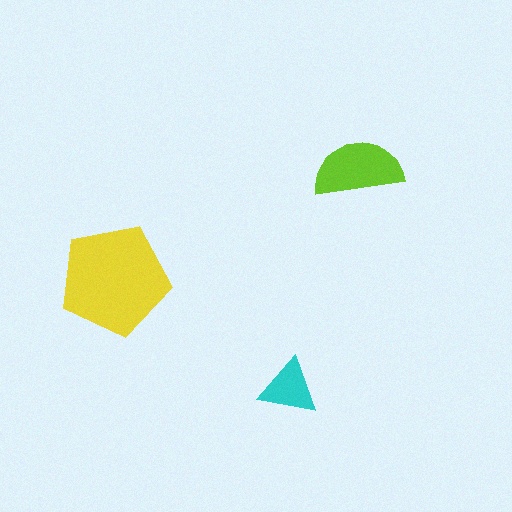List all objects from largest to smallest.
The yellow pentagon, the lime semicircle, the cyan triangle.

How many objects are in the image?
There are 3 objects in the image.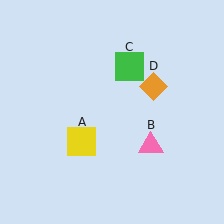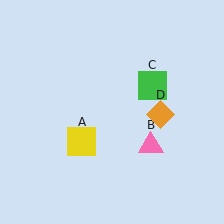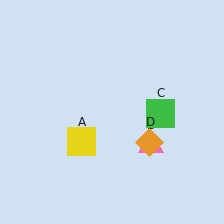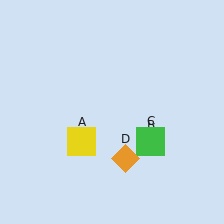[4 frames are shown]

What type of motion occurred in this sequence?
The green square (object C), orange diamond (object D) rotated clockwise around the center of the scene.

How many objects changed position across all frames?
2 objects changed position: green square (object C), orange diamond (object D).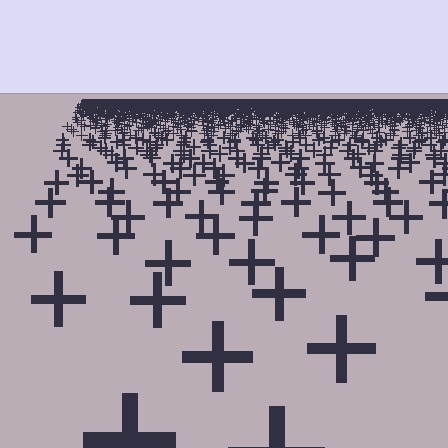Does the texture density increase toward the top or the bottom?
Density increases toward the top.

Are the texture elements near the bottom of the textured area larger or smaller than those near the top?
Larger. Near the bottom, elements are closer to the viewer and appear at a bigger on-screen size.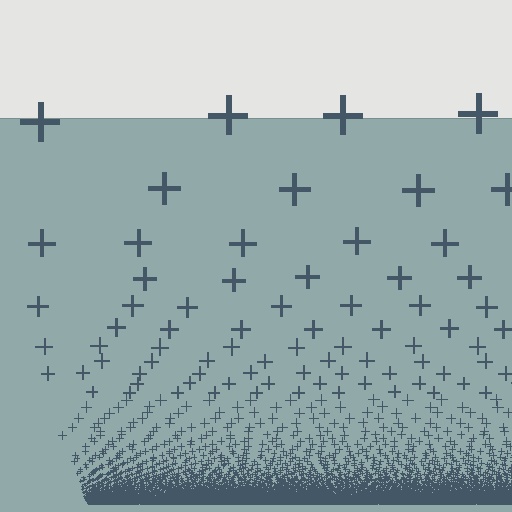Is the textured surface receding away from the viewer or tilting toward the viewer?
The surface appears to tilt toward the viewer. Texture elements get larger and sparser toward the top.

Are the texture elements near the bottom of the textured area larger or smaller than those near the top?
Smaller. The gradient is inverted — elements near the bottom are smaller and denser.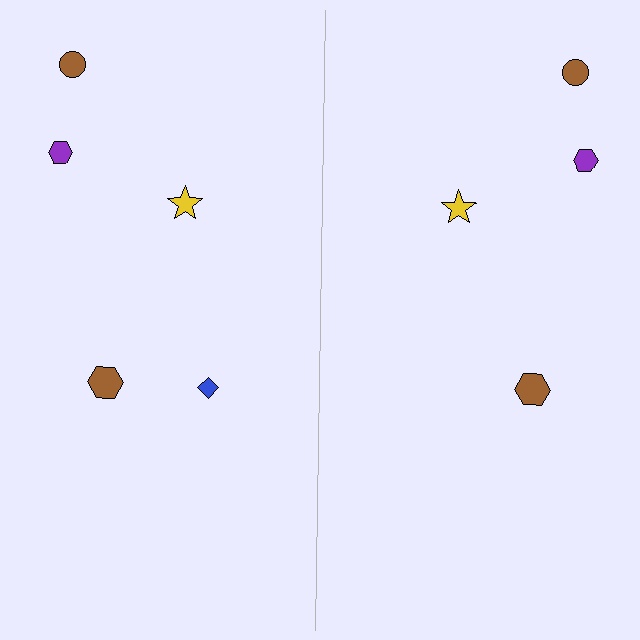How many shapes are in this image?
There are 9 shapes in this image.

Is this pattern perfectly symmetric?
No, the pattern is not perfectly symmetric. A blue diamond is missing from the right side.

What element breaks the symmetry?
A blue diamond is missing from the right side.